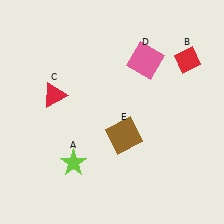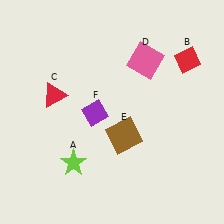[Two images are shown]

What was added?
A purple diamond (F) was added in Image 2.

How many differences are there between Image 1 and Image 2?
There is 1 difference between the two images.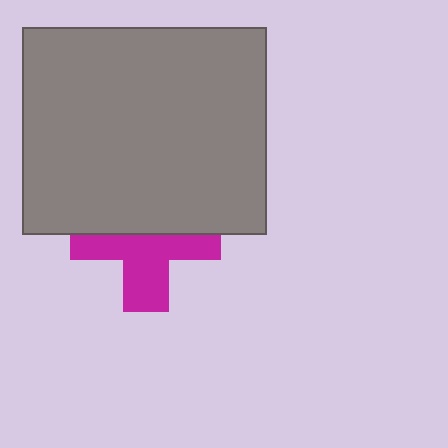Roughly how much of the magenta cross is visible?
About half of it is visible (roughly 51%).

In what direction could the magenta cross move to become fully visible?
The magenta cross could move down. That would shift it out from behind the gray rectangle entirely.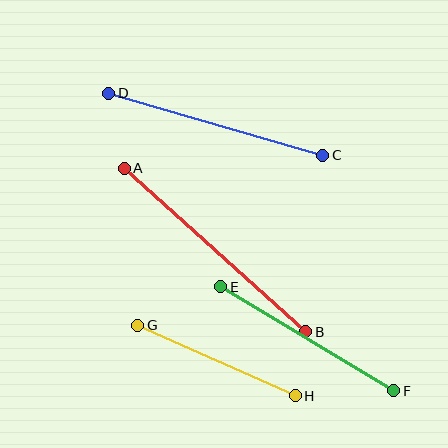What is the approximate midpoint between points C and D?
The midpoint is at approximately (216, 124) pixels.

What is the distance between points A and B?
The distance is approximately 244 pixels.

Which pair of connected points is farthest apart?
Points A and B are farthest apart.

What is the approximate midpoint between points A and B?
The midpoint is at approximately (215, 250) pixels.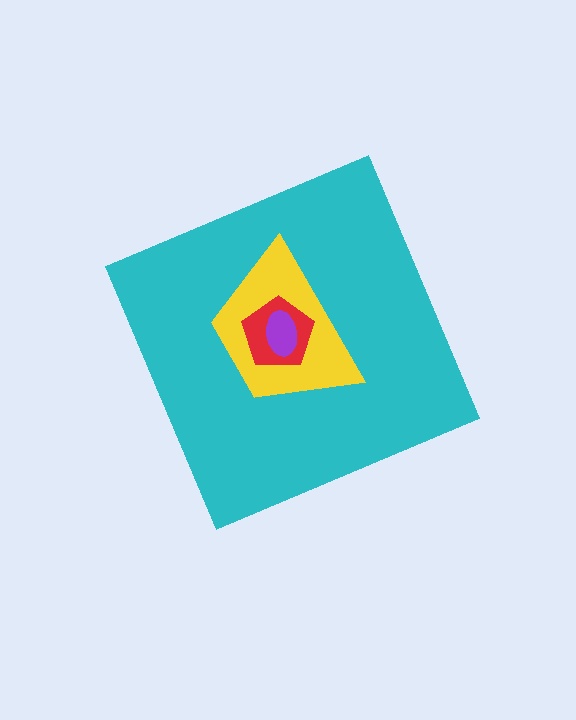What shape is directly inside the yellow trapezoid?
The red pentagon.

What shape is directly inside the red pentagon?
The purple ellipse.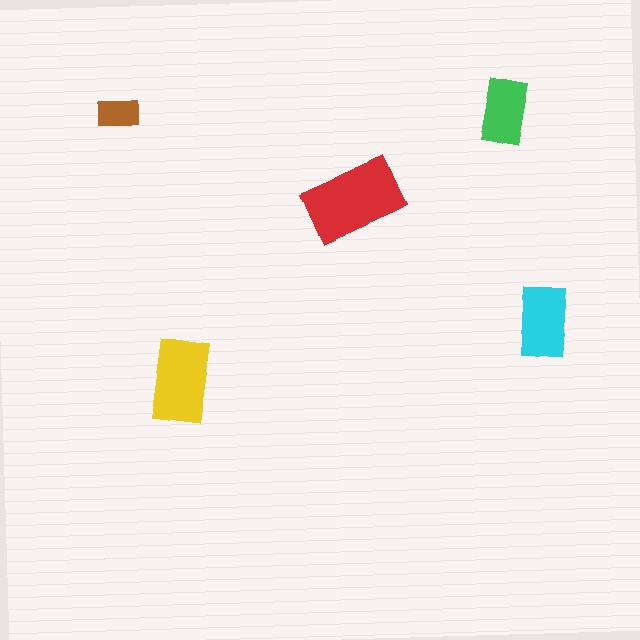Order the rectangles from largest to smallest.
the red one, the yellow one, the cyan one, the green one, the brown one.